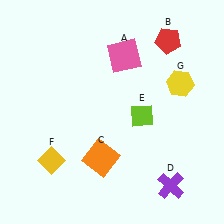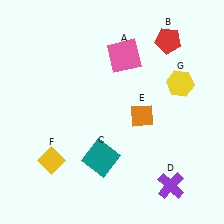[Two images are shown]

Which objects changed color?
C changed from orange to teal. E changed from lime to orange.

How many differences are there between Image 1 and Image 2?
There are 2 differences between the two images.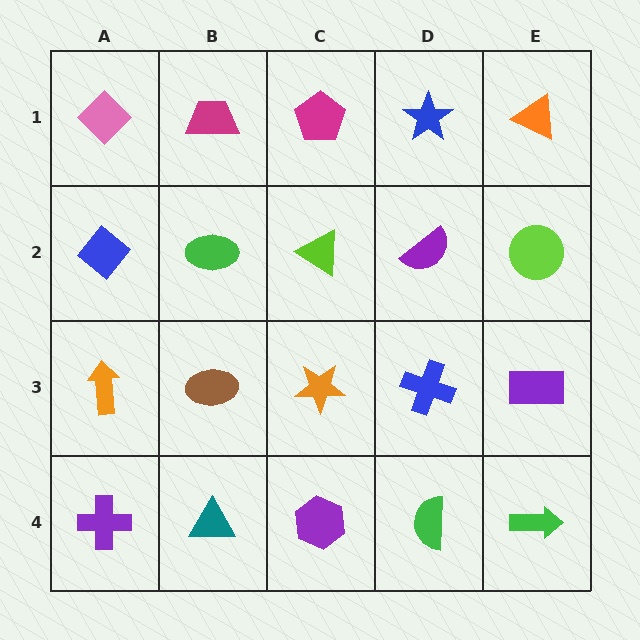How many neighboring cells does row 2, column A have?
3.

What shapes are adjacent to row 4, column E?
A purple rectangle (row 3, column E), a green semicircle (row 4, column D).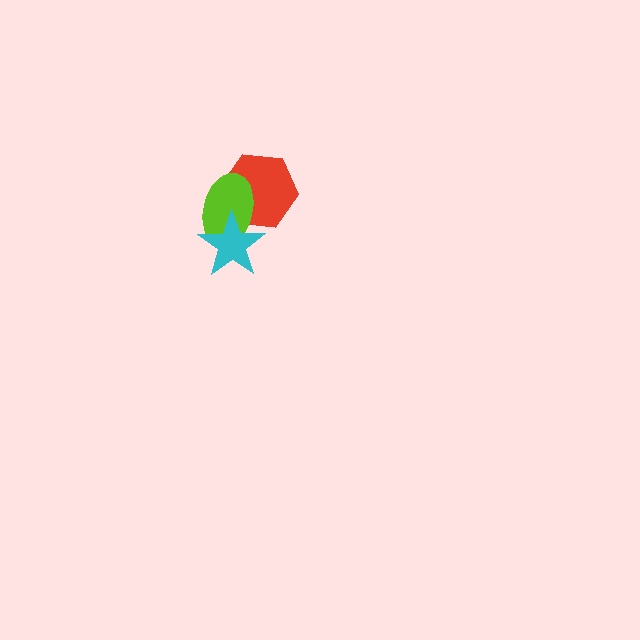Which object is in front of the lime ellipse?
The cyan star is in front of the lime ellipse.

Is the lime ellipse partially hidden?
Yes, it is partially covered by another shape.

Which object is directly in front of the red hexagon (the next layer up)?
The lime ellipse is directly in front of the red hexagon.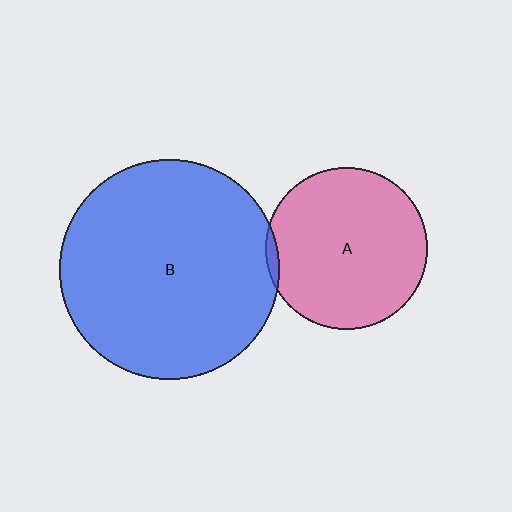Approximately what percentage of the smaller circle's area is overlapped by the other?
Approximately 5%.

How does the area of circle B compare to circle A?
Approximately 1.9 times.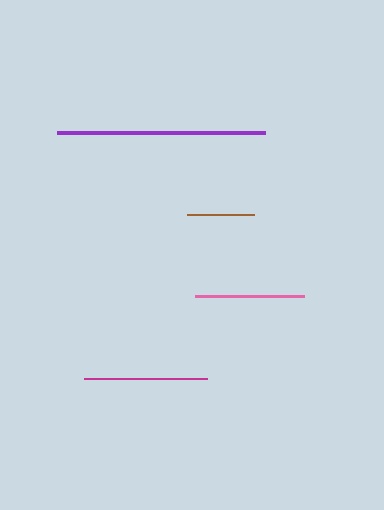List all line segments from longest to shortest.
From longest to shortest: purple, magenta, pink, brown.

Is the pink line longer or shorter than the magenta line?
The magenta line is longer than the pink line.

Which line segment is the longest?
The purple line is the longest at approximately 209 pixels.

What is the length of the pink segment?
The pink segment is approximately 109 pixels long.